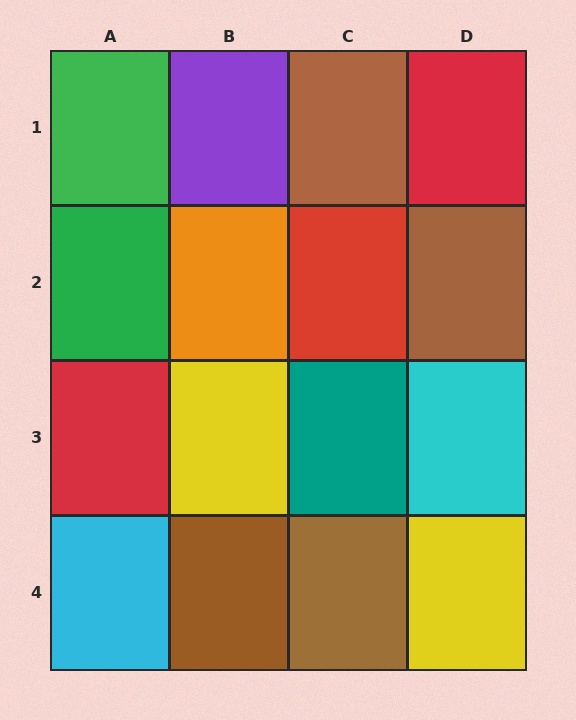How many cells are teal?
1 cell is teal.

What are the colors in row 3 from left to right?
Red, yellow, teal, cyan.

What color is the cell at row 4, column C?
Brown.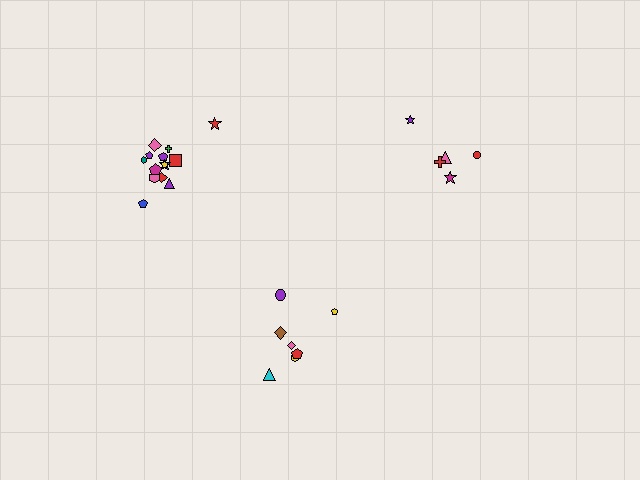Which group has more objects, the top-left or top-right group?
The top-left group.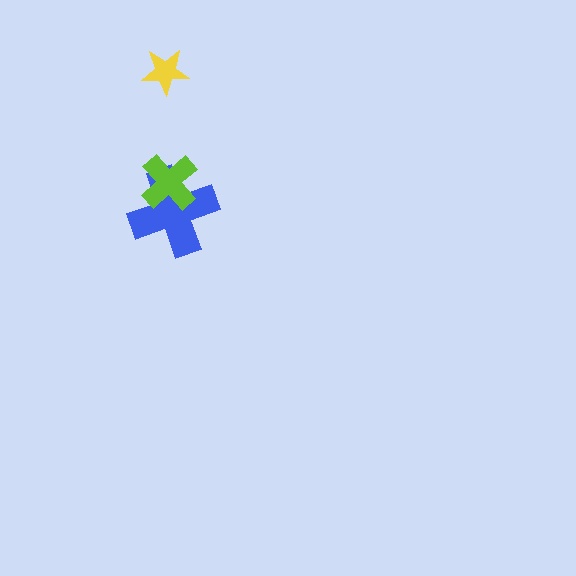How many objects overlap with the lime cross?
1 object overlaps with the lime cross.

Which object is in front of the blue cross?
The lime cross is in front of the blue cross.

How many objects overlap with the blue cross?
1 object overlaps with the blue cross.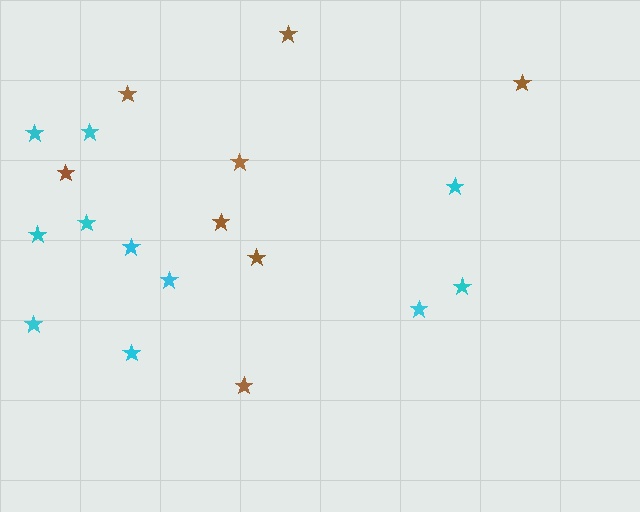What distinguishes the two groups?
There are 2 groups: one group of brown stars (8) and one group of cyan stars (11).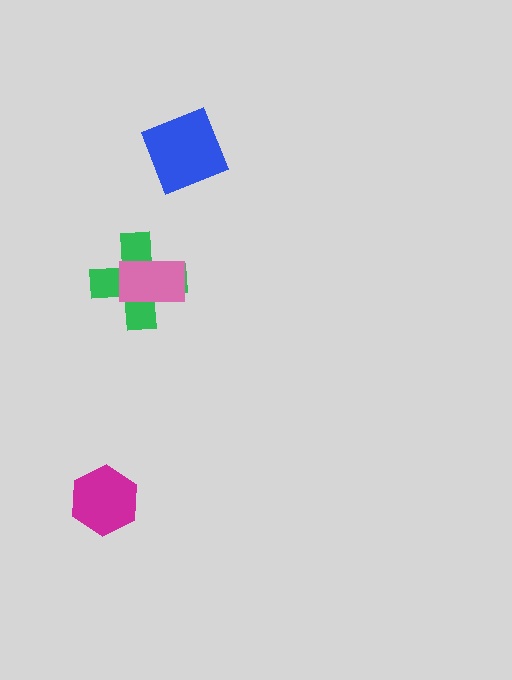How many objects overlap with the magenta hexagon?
0 objects overlap with the magenta hexagon.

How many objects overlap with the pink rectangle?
1 object overlaps with the pink rectangle.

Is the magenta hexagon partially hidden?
No, no other shape covers it.